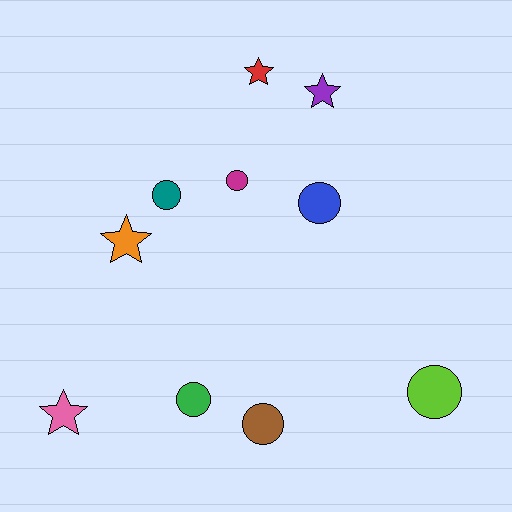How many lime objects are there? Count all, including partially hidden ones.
There is 1 lime object.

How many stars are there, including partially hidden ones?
There are 4 stars.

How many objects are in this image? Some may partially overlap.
There are 10 objects.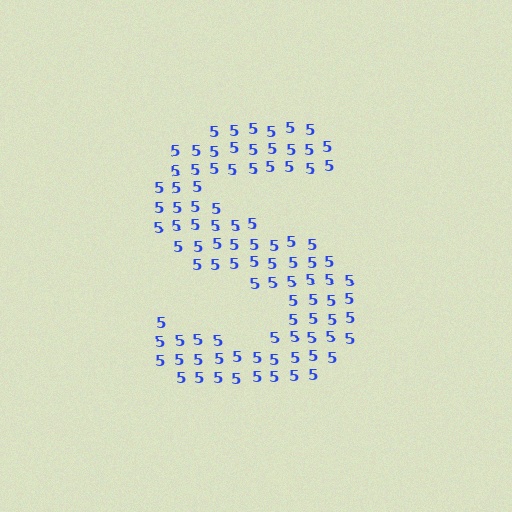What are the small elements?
The small elements are digit 5's.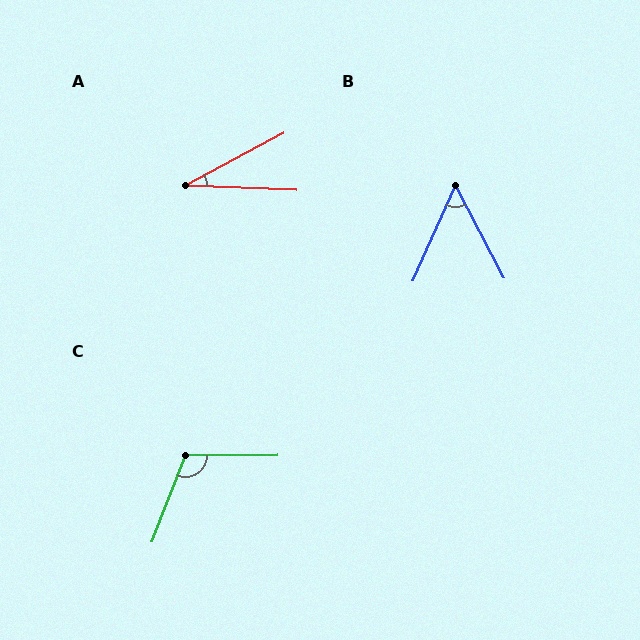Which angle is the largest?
C, at approximately 112 degrees.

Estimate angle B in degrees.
Approximately 52 degrees.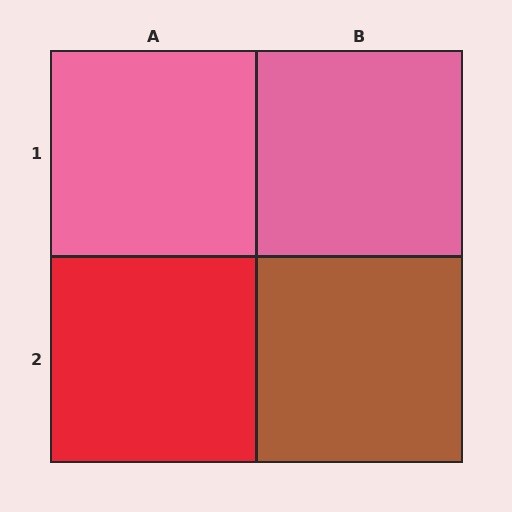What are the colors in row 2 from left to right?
Red, brown.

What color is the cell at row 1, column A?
Pink.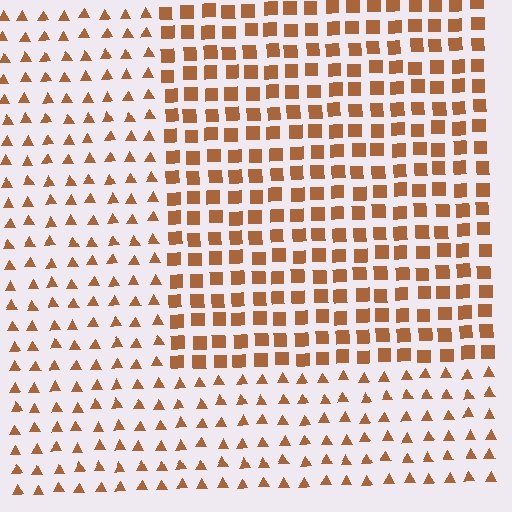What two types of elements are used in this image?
The image uses squares inside the rectangle region and triangles outside it.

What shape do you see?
I see a rectangle.